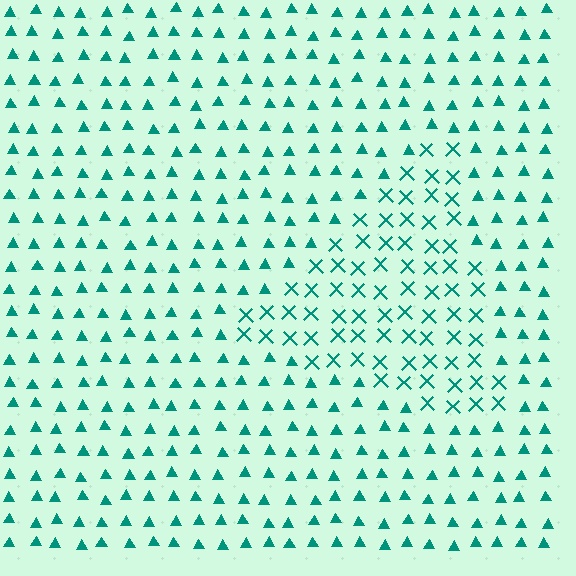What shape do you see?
I see a triangle.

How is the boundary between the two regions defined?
The boundary is defined by a change in element shape: X marks inside vs. triangles outside. All elements share the same color and spacing.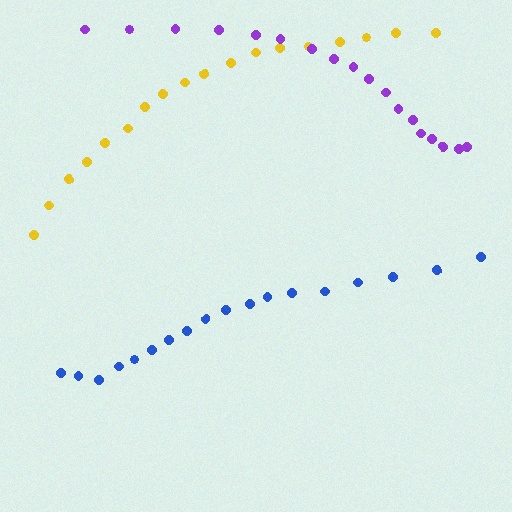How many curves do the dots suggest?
There are 3 distinct paths.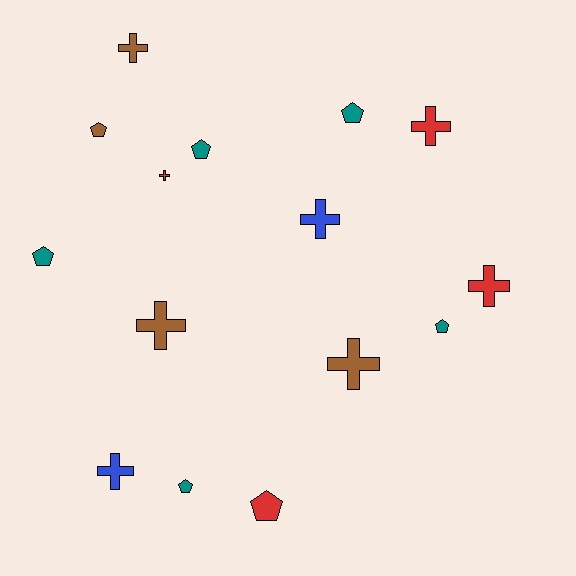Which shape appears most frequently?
Cross, with 8 objects.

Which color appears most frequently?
Teal, with 5 objects.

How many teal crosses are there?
There are no teal crosses.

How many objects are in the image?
There are 15 objects.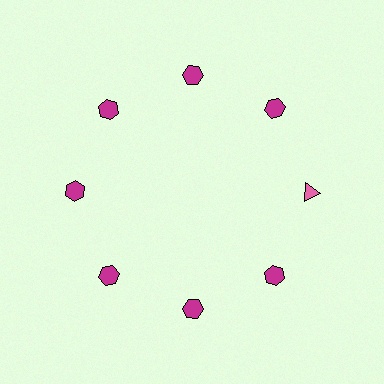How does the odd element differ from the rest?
It differs in both color (pink instead of magenta) and shape (triangle instead of hexagon).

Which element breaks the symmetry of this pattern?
The pink triangle at roughly the 3 o'clock position breaks the symmetry. All other shapes are magenta hexagons.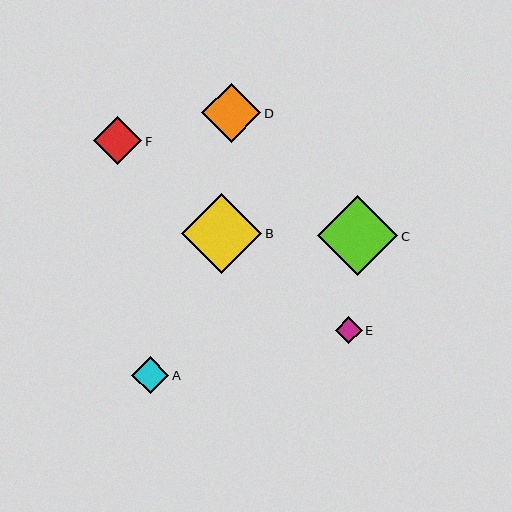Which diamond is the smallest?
Diamond E is the smallest with a size of approximately 27 pixels.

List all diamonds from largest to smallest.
From largest to smallest: B, C, D, F, A, E.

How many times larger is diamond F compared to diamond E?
Diamond F is approximately 1.8 times the size of diamond E.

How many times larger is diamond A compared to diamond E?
Diamond A is approximately 1.4 times the size of diamond E.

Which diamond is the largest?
Diamond B is the largest with a size of approximately 80 pixels.